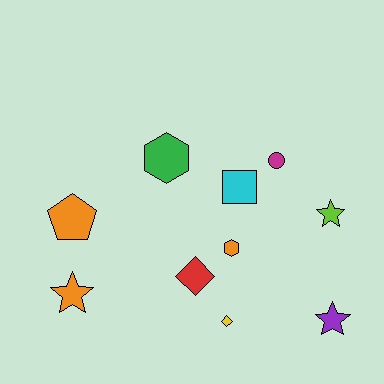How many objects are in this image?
There are 10 objects.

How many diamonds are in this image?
There are 2 diamonds.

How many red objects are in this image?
There is 1 red object.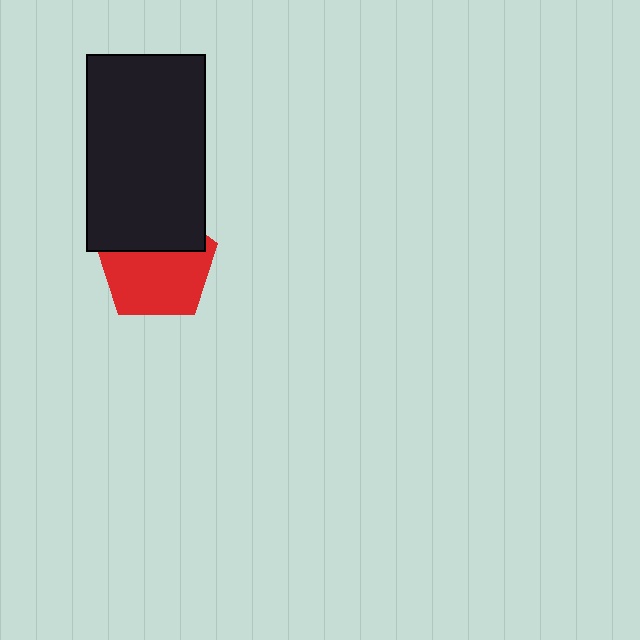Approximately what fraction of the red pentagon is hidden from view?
Roughly 36% of the red pentagon is hidden behind the black rectangle.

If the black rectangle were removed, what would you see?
You would see the complete red pentagon.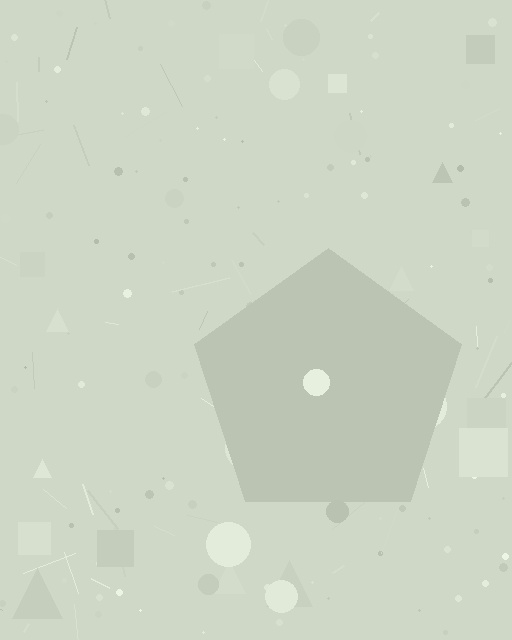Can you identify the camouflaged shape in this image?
The camouflaged shape is a pentagon.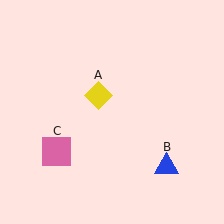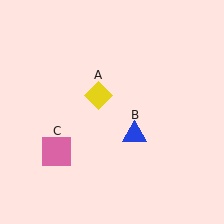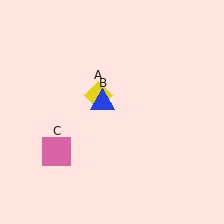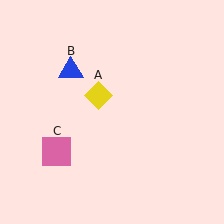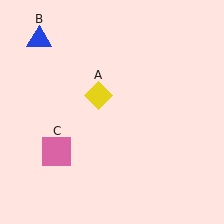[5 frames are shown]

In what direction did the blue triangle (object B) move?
The blue triangle (object B) moved up and to the left.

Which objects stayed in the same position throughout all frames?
Yellow diamond (object A) and pink square (object C) remained stationary.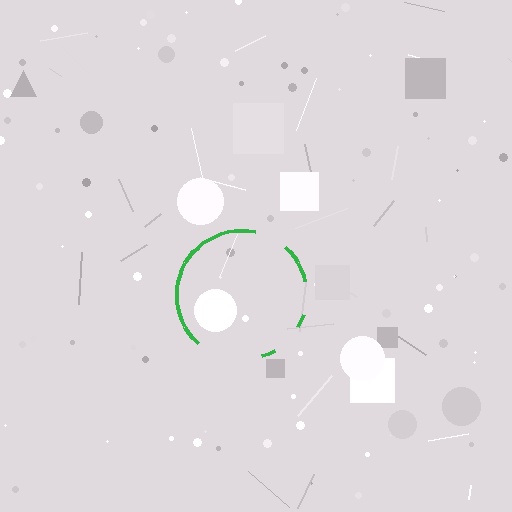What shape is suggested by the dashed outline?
The dashed outline suggests a circle.